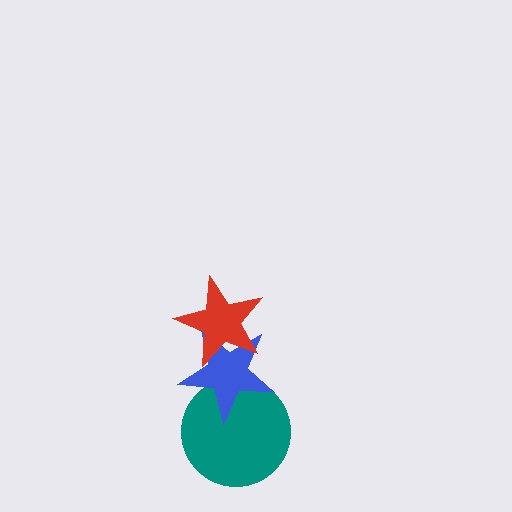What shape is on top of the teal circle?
The blue star is on top of the teal circle.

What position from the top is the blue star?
The blue star is 2nd from the top.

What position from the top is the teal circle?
The teal circle is 3rd from the top.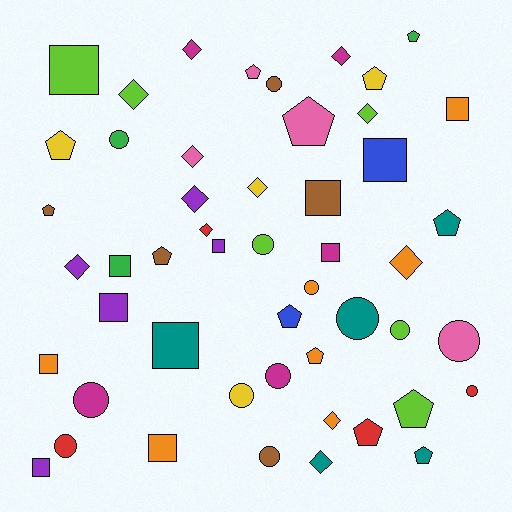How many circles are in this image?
There are 13 circles.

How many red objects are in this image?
There are 4 red objects.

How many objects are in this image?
There are 50 objects.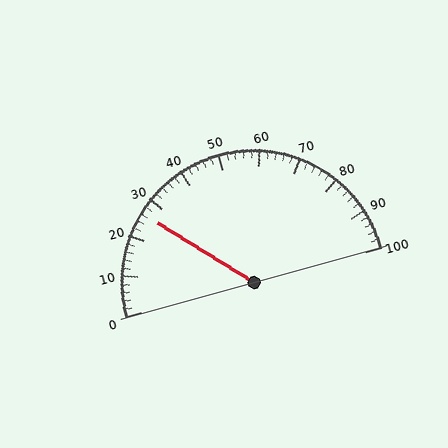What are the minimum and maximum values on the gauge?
The gauge ranges from 0 to 100.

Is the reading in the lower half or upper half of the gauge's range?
The reading is in the lower half of the range (0 to 100).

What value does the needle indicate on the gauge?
The needle indicates approximately 26.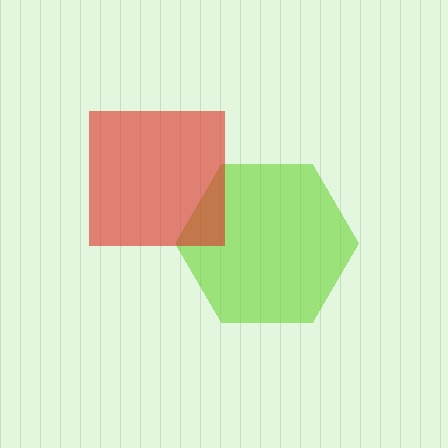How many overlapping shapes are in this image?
There are 2 overlapping shapes in the image.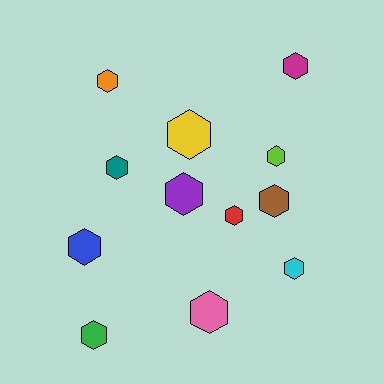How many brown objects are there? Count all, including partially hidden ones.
There is 1 brown object.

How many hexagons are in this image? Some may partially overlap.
There are 12 hexagons.